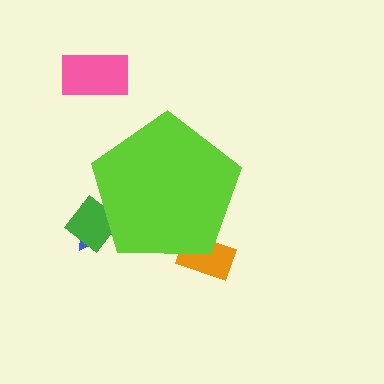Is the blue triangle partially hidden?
Yes, the blue triangle is partially hidden behind the lime pentagon.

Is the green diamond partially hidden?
Yes, the green diamond is partially hidden behind the lime pentagon.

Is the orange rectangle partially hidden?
Yes, the orange rectangle is partially hidden behind the lime pentagon.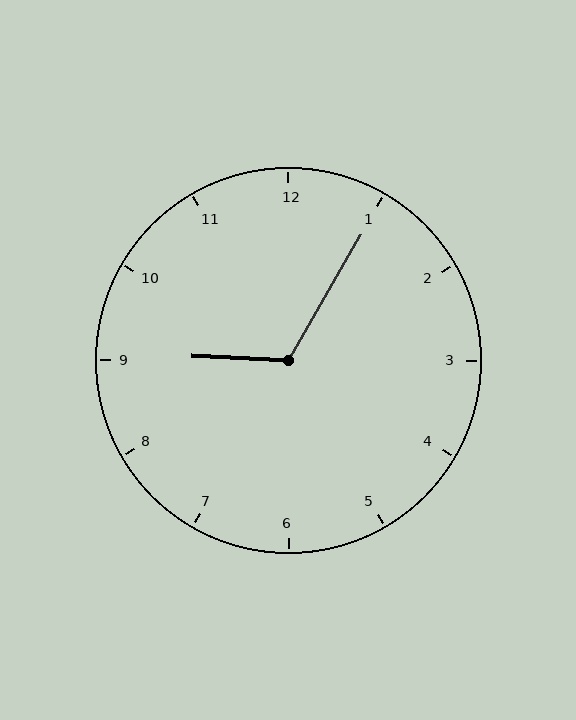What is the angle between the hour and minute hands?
Approximately 118 degrees.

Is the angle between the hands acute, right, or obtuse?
It is obtuse.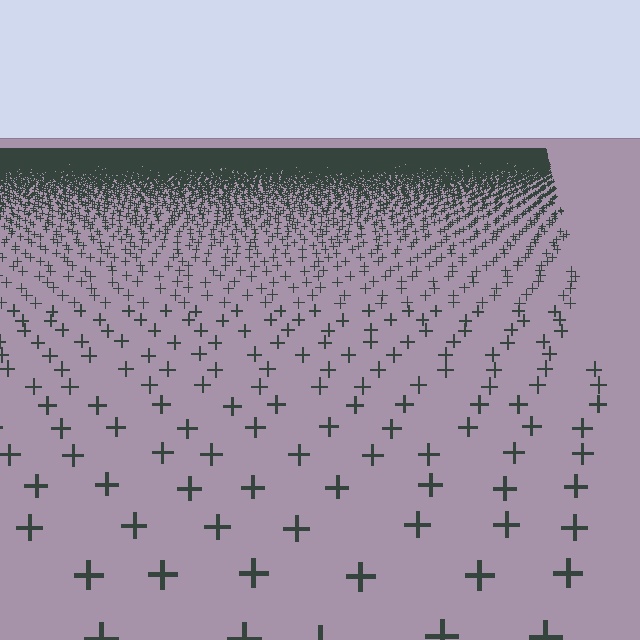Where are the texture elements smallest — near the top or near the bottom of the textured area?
Near the top.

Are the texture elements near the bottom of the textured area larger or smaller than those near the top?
Larger. Near the bottom, elements are closer to the viewer and appear at a bigger on-screen size.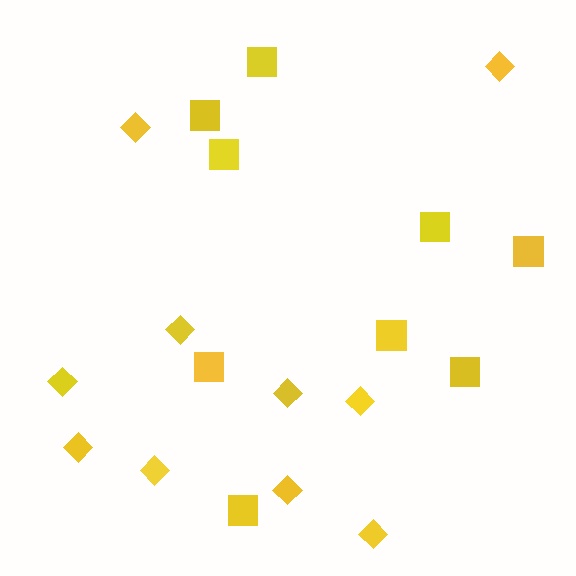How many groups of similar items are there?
There are 2 groups: one group of diamonds (10) and one group of squares (9).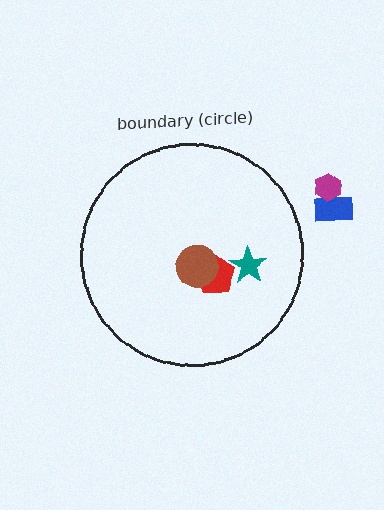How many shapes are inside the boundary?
3 inside, 2 outside.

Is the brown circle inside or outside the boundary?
Inside.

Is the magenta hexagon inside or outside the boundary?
Outside.